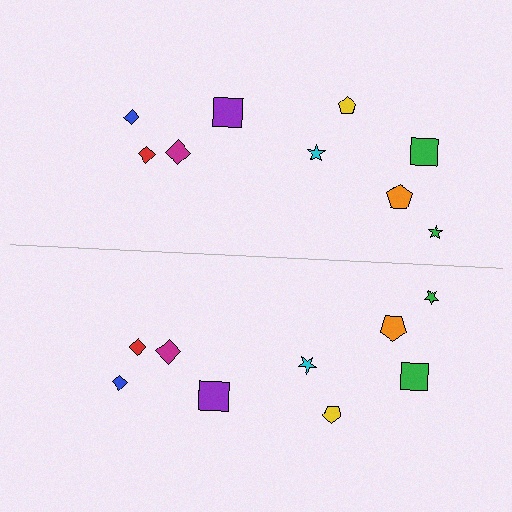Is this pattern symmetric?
Yes, this pattern has bilateral (reflection) symmetry.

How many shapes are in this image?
There are 18 shapes in this image.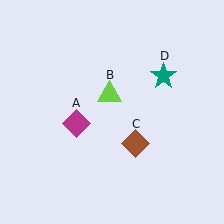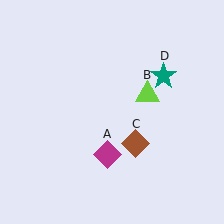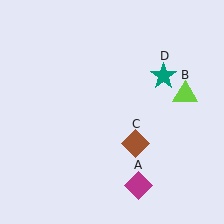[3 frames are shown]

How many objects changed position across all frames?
2 objects changed position: magenta diamond (object A), lime triangle (object B).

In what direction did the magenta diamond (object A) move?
The magenta diamond (object A) moved down and to the right.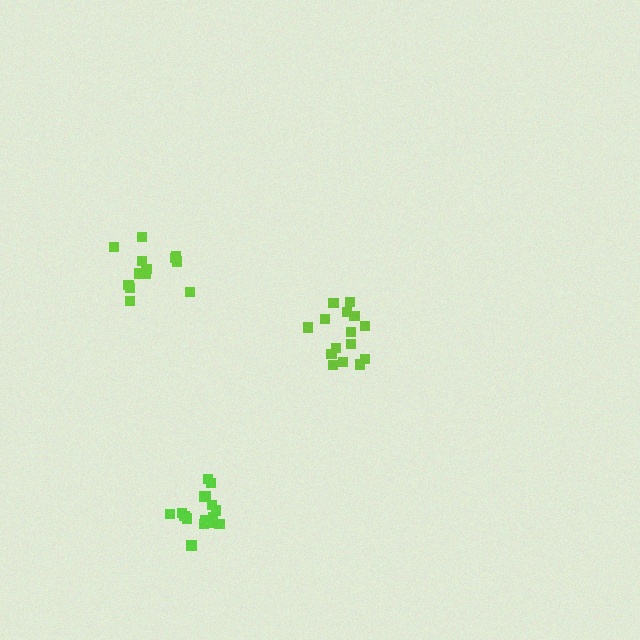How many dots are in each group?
Group 1: 15 dots, Group 2: 13 dots, Group 3: 16 dots (44 total).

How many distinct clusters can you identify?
There are 3 distinct clusters.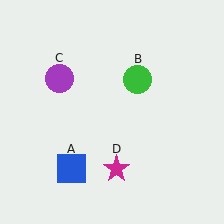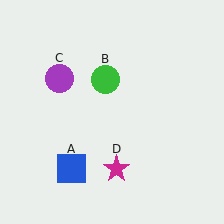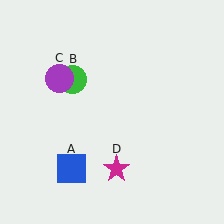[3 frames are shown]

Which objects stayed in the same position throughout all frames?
Blue square (object A) and purple circle (object C) and magenta star (object D) remained stationary.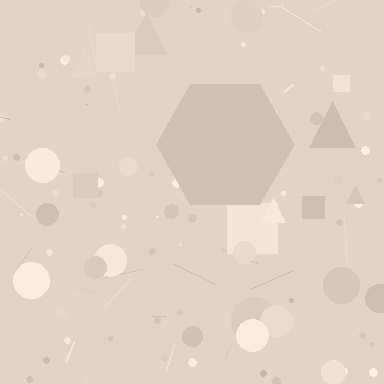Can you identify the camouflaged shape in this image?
The camouflaged shape is a hexagon.